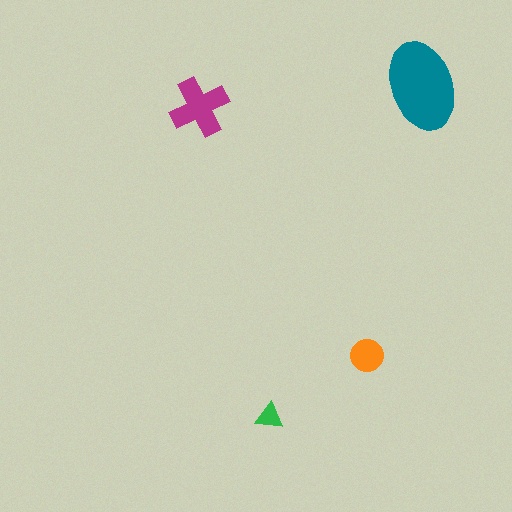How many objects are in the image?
There are 4 objects in the image.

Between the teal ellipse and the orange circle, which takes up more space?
The teal ellipse.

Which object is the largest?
The teal ellipse.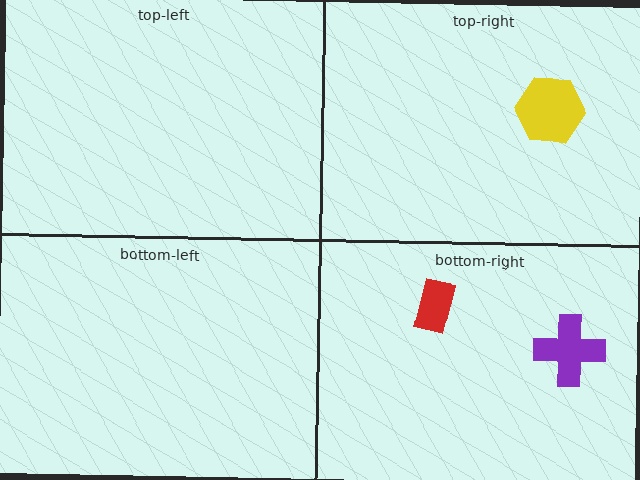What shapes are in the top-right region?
The yellow hexagon.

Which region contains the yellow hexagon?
The top-right region.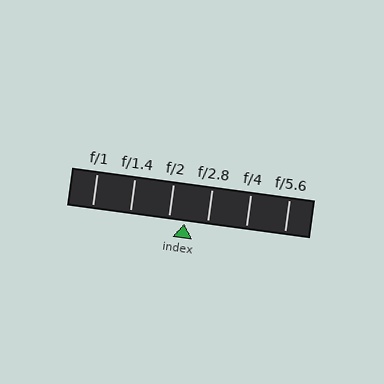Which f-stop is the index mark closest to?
The index mark is closest to f/2.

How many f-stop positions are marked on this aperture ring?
There are 6 f-stop positions marked.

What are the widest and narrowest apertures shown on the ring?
The widest aperture shown is f/1 and the narrowest is f/5.6.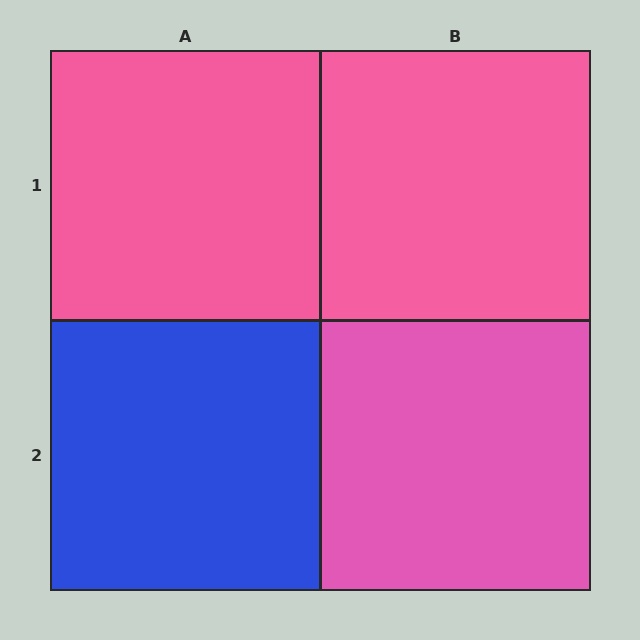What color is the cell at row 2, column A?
Blue.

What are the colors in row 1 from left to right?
Pink, pink.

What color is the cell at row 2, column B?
Pink.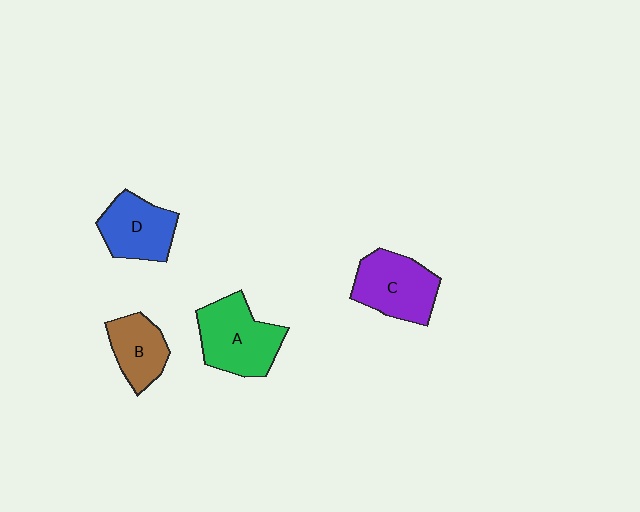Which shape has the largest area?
Shape A (green).